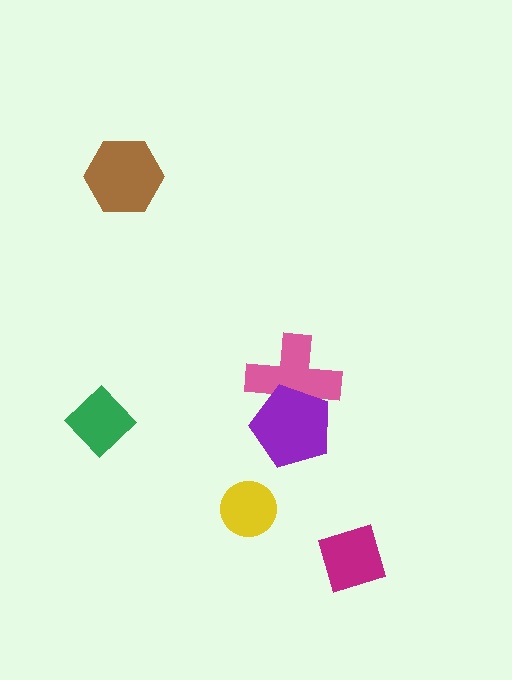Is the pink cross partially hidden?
Yes, it is partially covered by another shape.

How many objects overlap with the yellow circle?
0 objects overlap with the yellow circle.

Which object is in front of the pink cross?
The purple pentagon is in front of the pink cross.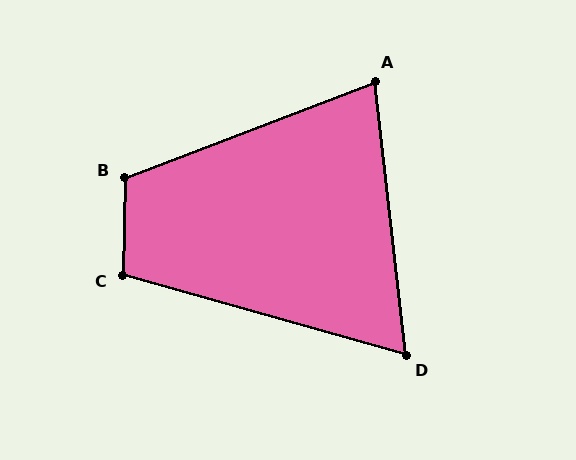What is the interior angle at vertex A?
Approximately 76 degrees (acute).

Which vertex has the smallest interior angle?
D, at approximately 68 degrees.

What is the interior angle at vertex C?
Approximately 104 degrees (obtuse).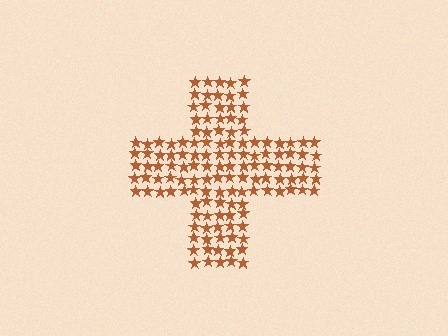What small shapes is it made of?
It is made of small stars.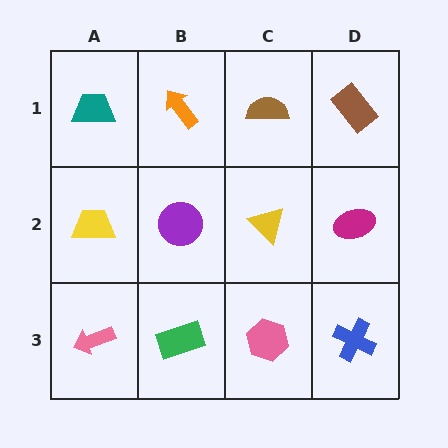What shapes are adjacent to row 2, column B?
An orange arrow (row 1, column B), a green rectangle (row 3, column B), a yellow trapezoid (row 2, column A), a yellow triangle (row 2, column C).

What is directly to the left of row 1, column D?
A brown semicircle.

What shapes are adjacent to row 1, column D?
A magenta ellipse (row 2, column D), a brown semicircle (row 1, column C).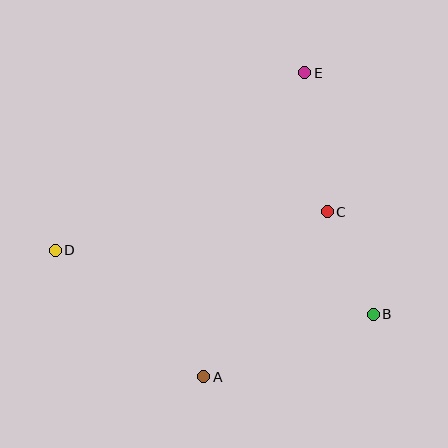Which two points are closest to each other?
Points B and C are closest to each other.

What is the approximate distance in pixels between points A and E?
The distance between A and E is approximately 320 pixels.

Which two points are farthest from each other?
Points B and D are farthest from each other.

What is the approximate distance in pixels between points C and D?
The distance between C and D is approximately 275 pixels.